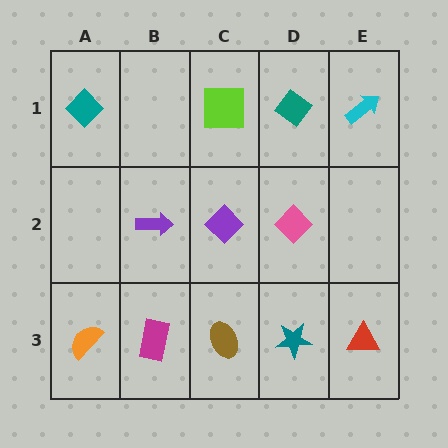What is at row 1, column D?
A teal diamond.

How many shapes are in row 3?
5 shapes.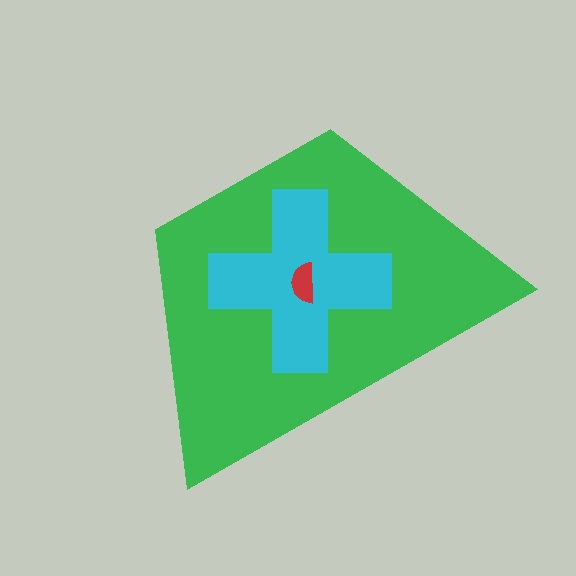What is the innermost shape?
The red semicircle.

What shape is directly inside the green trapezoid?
The cyan cross.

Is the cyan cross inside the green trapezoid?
Yes.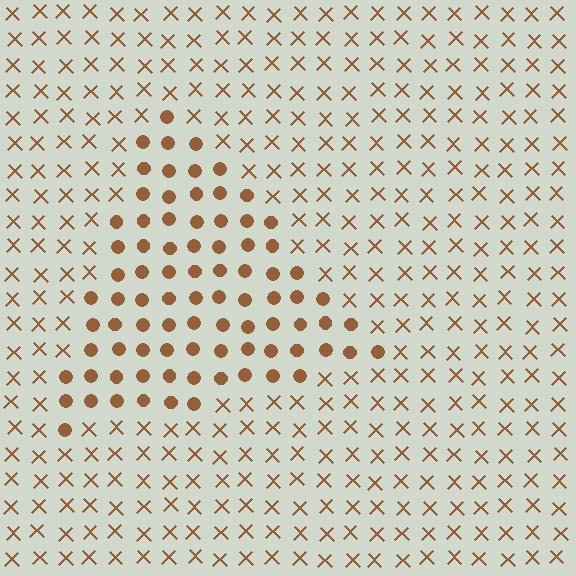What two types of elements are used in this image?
The image uses circles inside the triangle region and X marks outside it.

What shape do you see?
I see a triangle.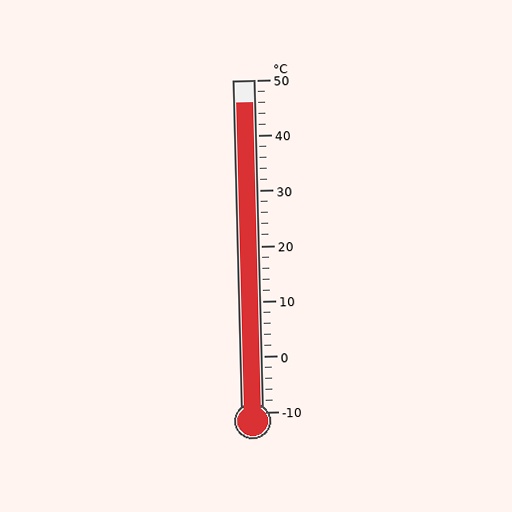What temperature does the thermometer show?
The thermometer shows approximately 46°C.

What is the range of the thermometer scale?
The thermometer scale ranges from -10°C to 50°C.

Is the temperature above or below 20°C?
The temperature is above 20°C.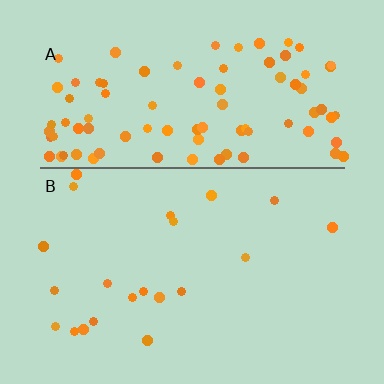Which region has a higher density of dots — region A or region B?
A (the top).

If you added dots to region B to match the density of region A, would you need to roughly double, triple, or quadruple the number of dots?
Approximately quadruple.